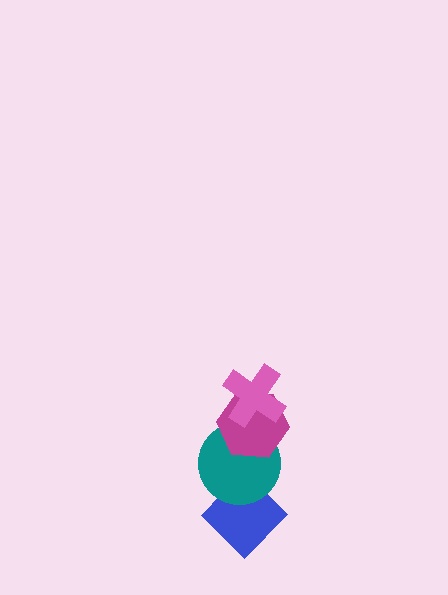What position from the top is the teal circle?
The teal circle is 3rd from the top.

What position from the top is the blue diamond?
The blue diamond is 4th from the top.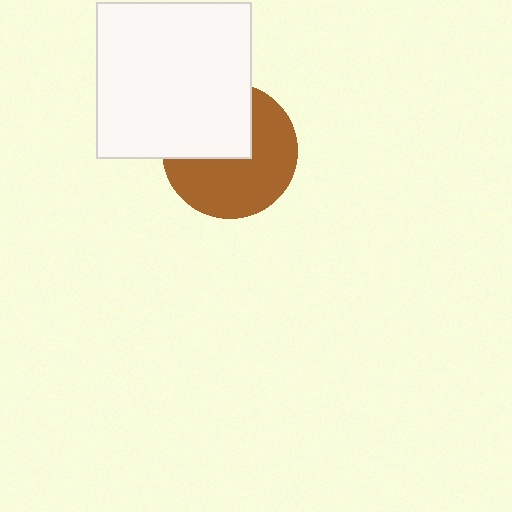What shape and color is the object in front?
The object in front is a white square.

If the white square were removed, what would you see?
You would see the complete brown circle.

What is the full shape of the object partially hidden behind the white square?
The partially hidden object is a brown circle.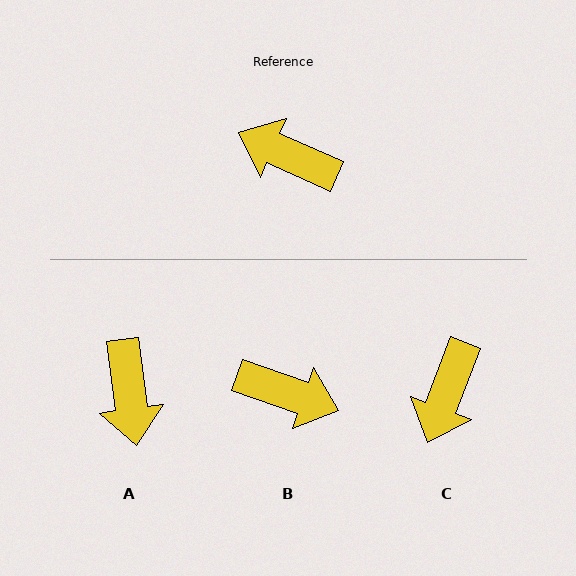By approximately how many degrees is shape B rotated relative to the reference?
Approximately 175 degrees clockwise.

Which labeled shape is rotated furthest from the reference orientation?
B, about 175 degrees away.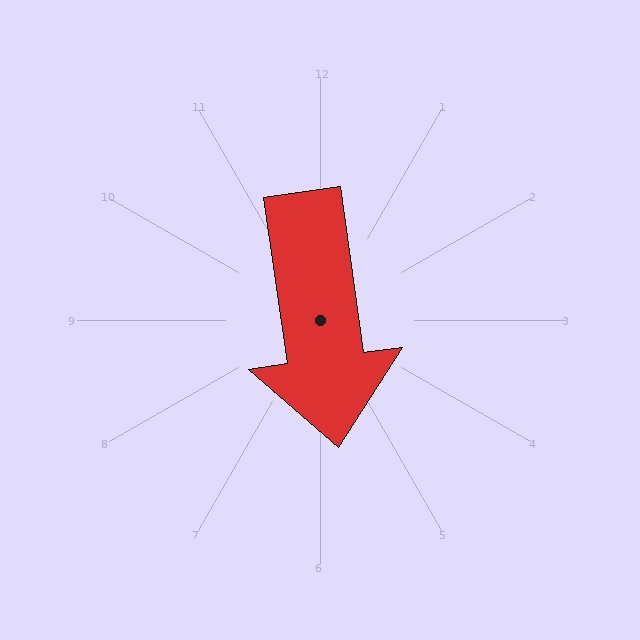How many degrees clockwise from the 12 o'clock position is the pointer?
Approximately 172 degrees.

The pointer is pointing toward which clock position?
Roughly 6 o'clock.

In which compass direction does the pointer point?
South.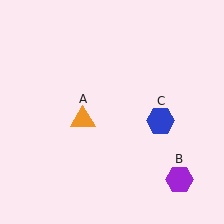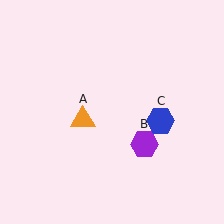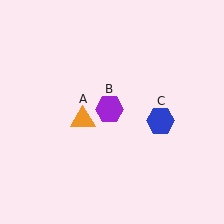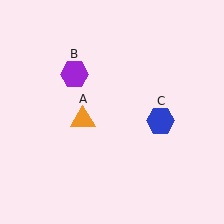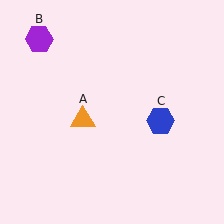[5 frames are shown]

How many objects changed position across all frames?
1 object changed position: purple hexagon (object B).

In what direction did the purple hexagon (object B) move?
The purple hexagon (object B) moved up and to the left.